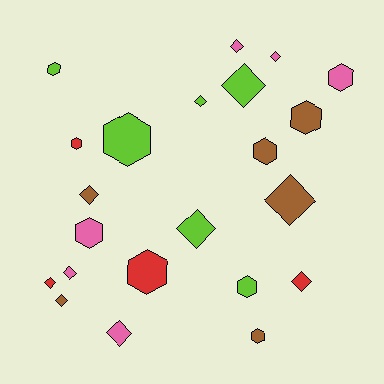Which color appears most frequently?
Pink, with 6 objects.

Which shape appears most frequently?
Diamond, with 12 objects.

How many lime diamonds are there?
There are 3 lime diamonds.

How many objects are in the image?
There are 22 objects.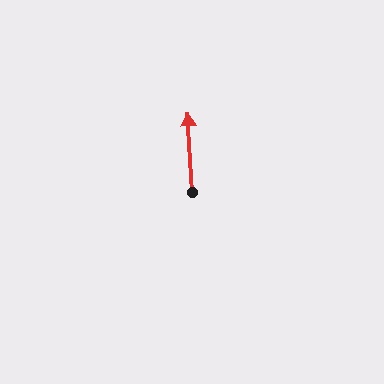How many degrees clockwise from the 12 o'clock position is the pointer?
Approximately 357 degrees.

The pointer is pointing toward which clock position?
Roughly 12 o'clock.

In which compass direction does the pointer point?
North.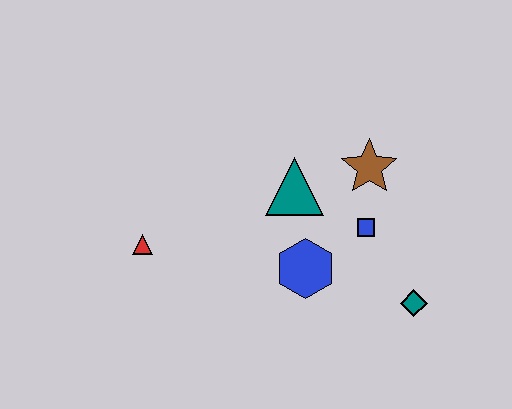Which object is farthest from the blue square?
The red triangle is farthest from the blue square.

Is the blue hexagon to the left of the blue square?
Yes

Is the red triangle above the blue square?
No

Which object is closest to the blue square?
The brown star is closest to the blue square.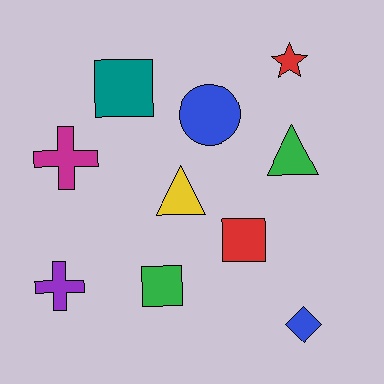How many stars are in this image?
There is 1 star.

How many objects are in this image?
There are 10 objects.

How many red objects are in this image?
There are 2 red objects.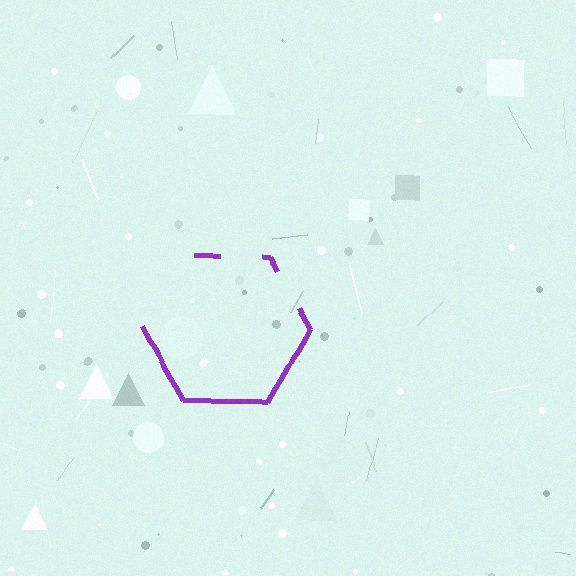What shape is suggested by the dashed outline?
The dashed outline suggests a hexagon.